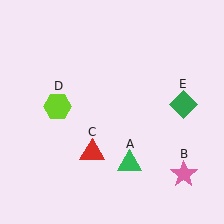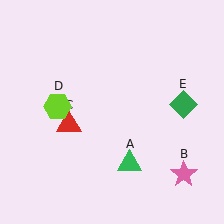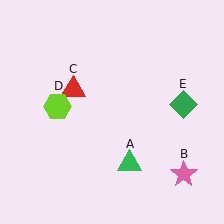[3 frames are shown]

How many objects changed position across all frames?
1 object changed position: red triangle (object C).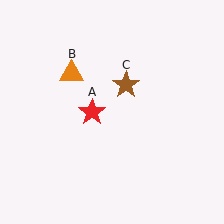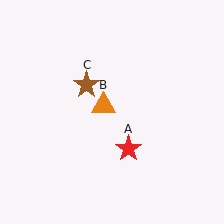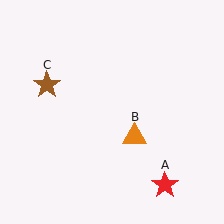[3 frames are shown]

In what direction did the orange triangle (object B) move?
The orange triangle (object B) moved down and to the right.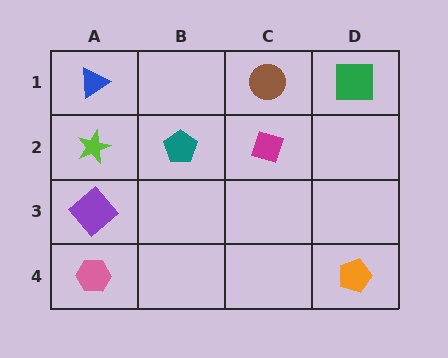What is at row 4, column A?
A pink hexagon.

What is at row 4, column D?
An orange pentagon.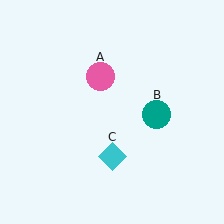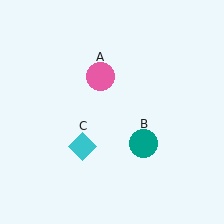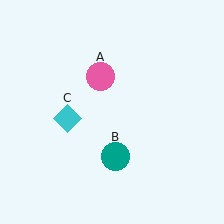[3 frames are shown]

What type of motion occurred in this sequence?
The teal circle (object B), cyan diamond (object C) rotated clockwise around the center of the scene.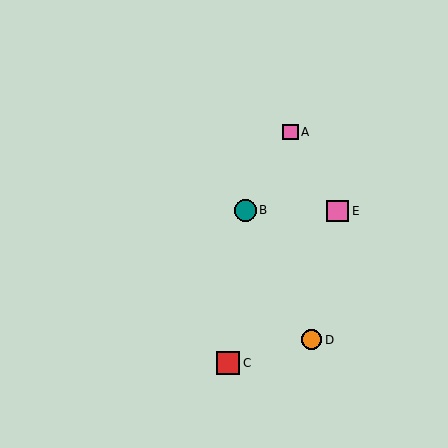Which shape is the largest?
The red square (labeled C) is the largest.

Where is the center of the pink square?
The center of the pink square is at (290, 132).